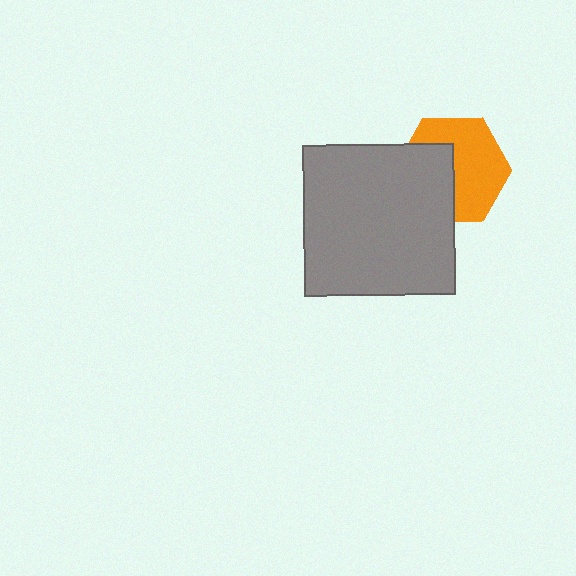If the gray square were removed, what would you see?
You would see the complete orange hexagon.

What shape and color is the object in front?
The object in front is a gray square.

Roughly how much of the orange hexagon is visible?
About half of it is visible (roughly 60%).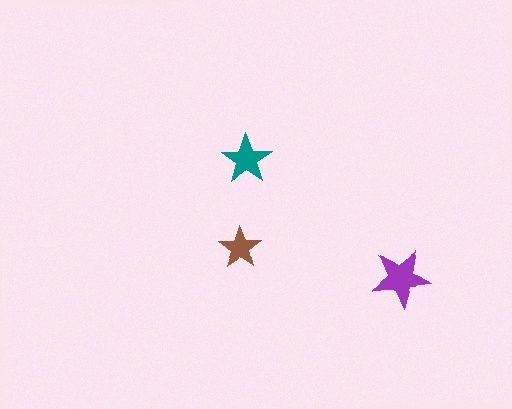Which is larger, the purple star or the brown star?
The purple one.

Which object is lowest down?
The purple star is bottommost.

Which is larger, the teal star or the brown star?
The teal one.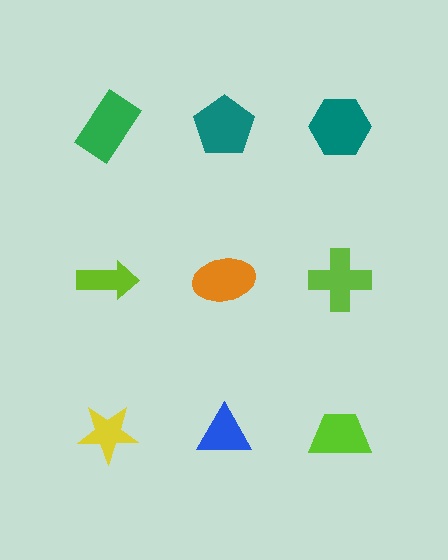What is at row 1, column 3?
A teal hexagon.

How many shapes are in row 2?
3 shapes.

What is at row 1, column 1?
A green rectangle.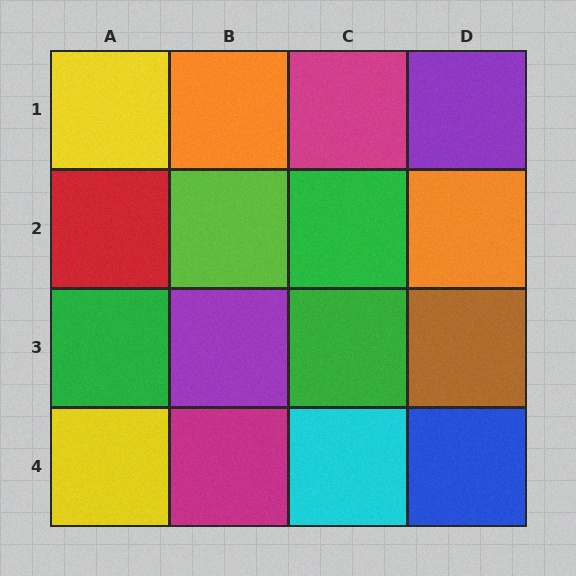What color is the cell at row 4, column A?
Yellow.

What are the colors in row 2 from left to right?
Red, lime, green, orange.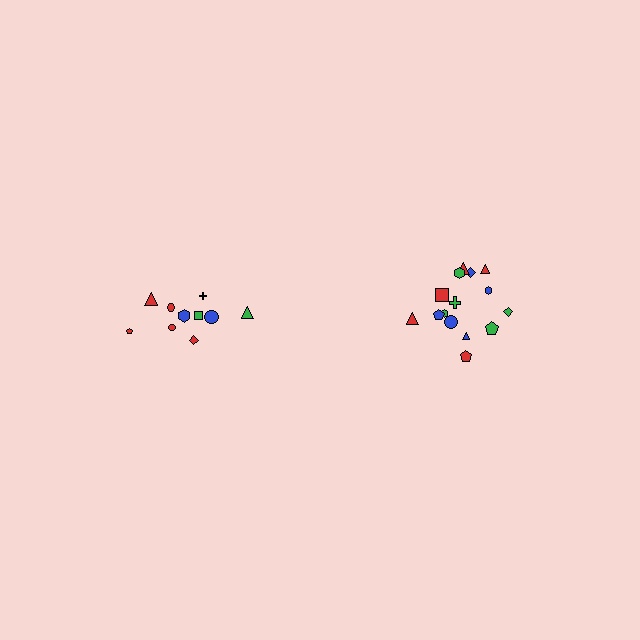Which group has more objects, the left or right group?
The right group.